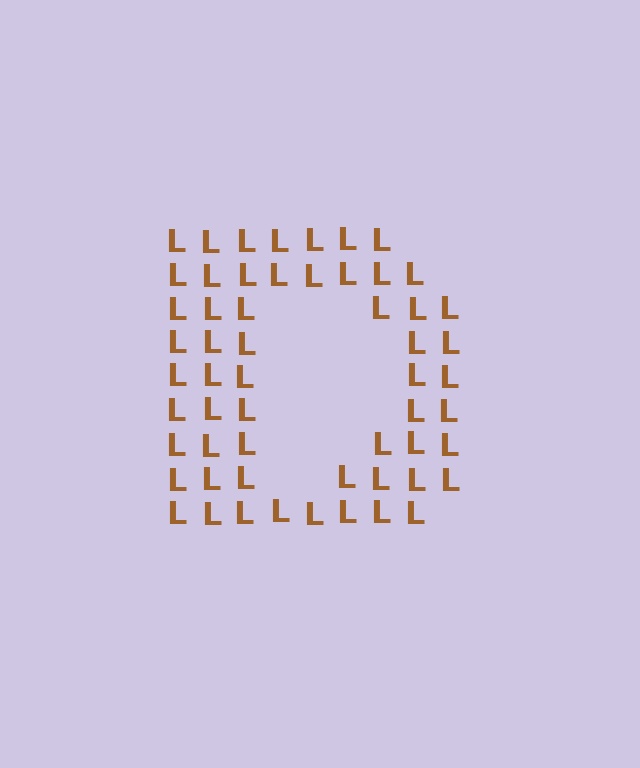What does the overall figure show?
The overall figure shows the letter D.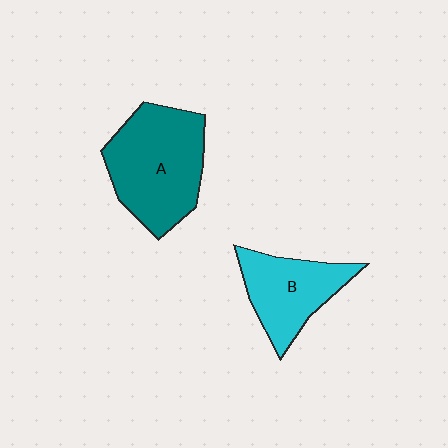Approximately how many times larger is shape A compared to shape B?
Approximately 1.5 times.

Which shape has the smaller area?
Shape B (cyan).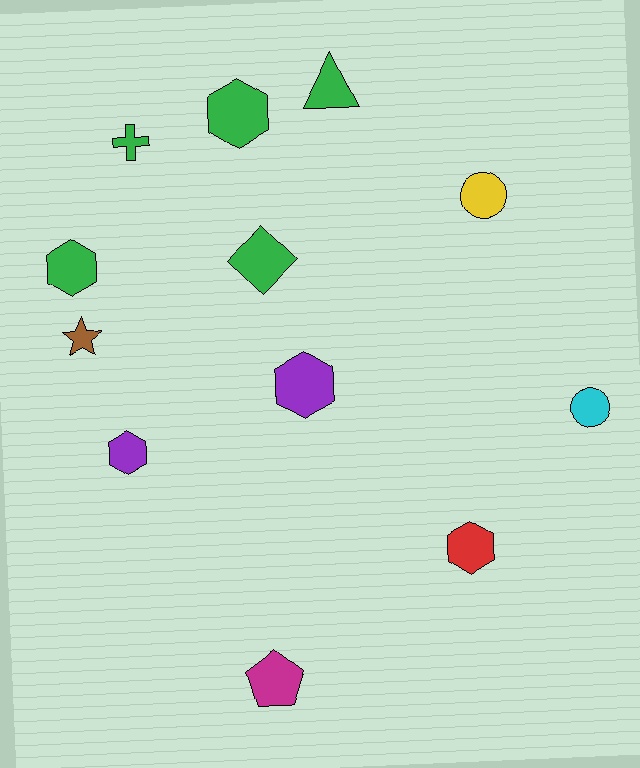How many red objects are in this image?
There is 1 red object.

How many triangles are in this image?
There is 1 triangle.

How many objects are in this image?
There are 12 objects.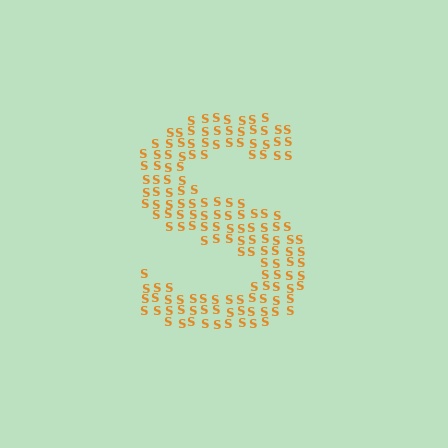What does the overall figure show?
The overall figure shows the letter S.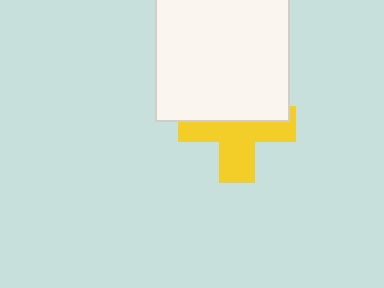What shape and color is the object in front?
The object in front is a white square.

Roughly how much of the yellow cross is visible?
About half of it is visible (roughly 55%).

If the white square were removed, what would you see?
You would see the complete yellow cross.